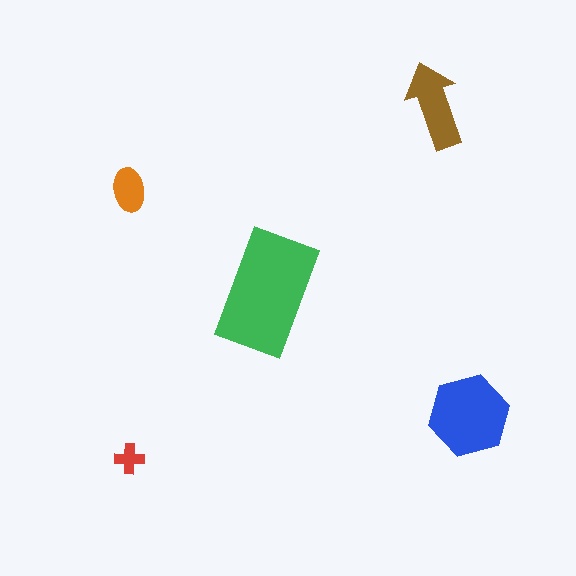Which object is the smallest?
The red cross.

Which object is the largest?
The green rectangle.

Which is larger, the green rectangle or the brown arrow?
The green rectangle.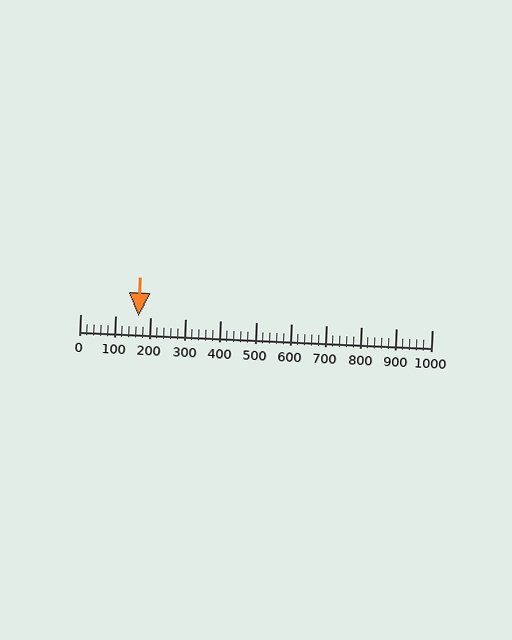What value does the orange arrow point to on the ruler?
The orange arrow points to approximately 166.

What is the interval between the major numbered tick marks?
The major tick marks are spaced 100 units apart.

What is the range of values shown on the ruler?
The ruler shows values from 0 to 1000.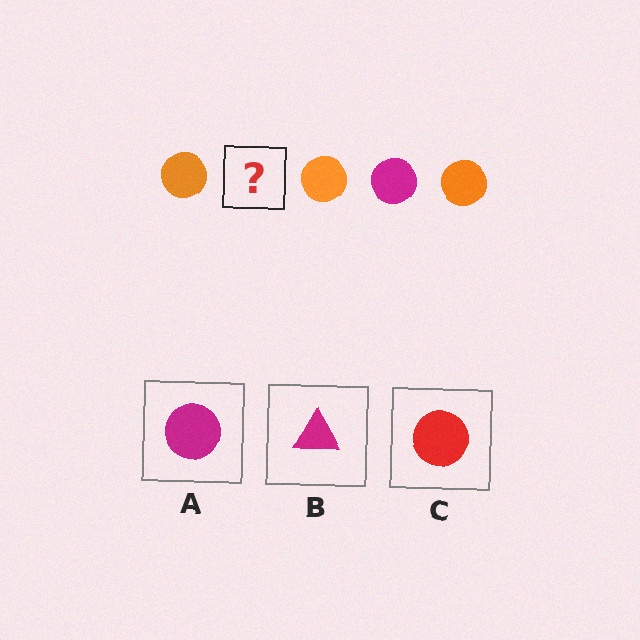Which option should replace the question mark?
Option A.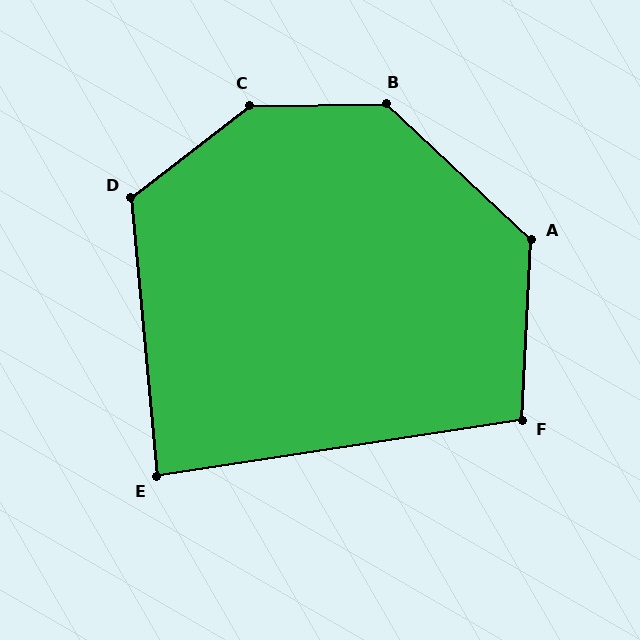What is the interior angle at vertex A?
Approximately 130 degrees (obtuse).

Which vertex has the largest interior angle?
C, at approximately 143 degrees.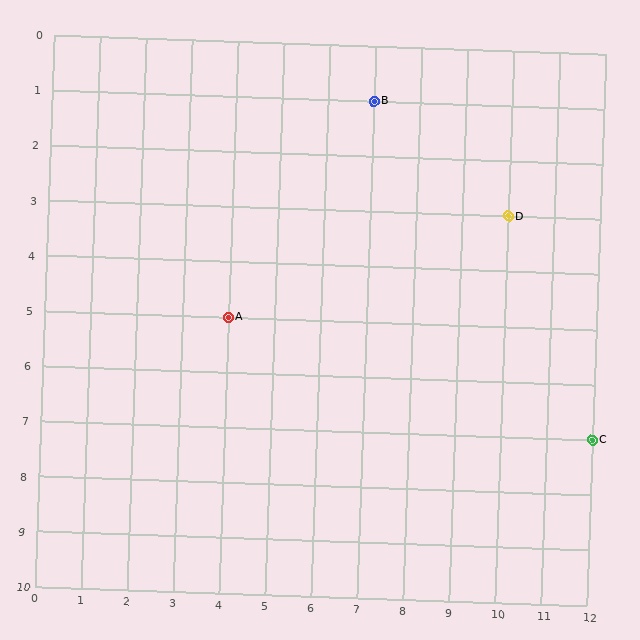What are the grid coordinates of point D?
Point D is at grid coordinates (10, 3).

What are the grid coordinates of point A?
Point A is at grid coordinates (4, 5).